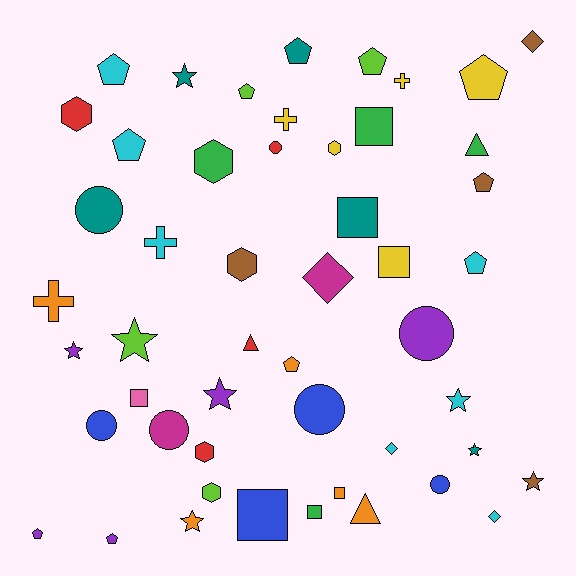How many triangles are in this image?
There are 3 triangles.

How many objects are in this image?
There are 50 objects.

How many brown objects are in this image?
There are 4 brown objects.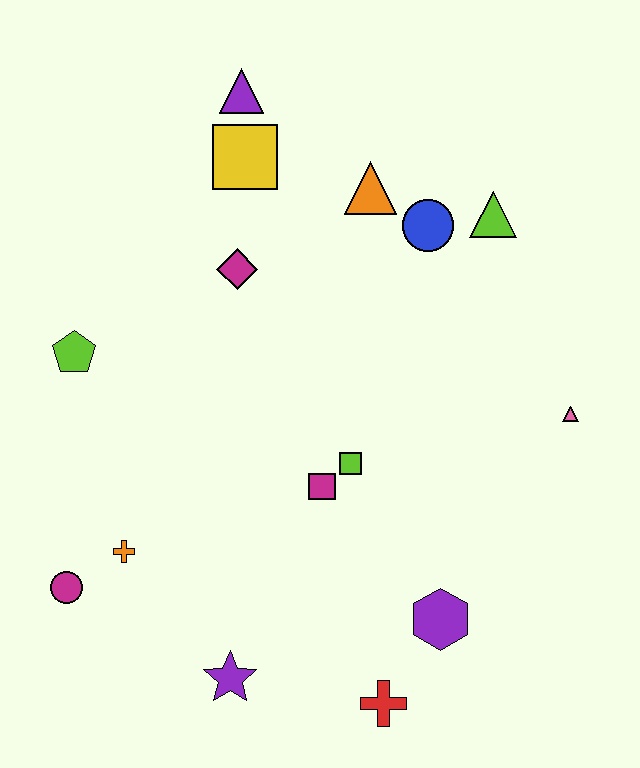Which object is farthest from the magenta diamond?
The red cross is farthest from the magenta diamond.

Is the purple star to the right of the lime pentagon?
Yes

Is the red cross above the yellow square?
No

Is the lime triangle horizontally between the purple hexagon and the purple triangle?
No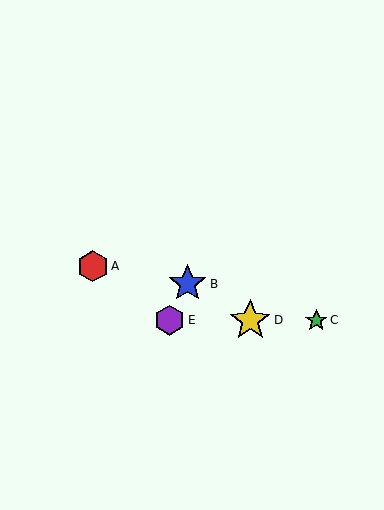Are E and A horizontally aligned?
No, E is at y≈320 and A is at y≈266.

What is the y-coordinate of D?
Object D is at y≈320.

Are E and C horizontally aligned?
Yes, both are at y≈320.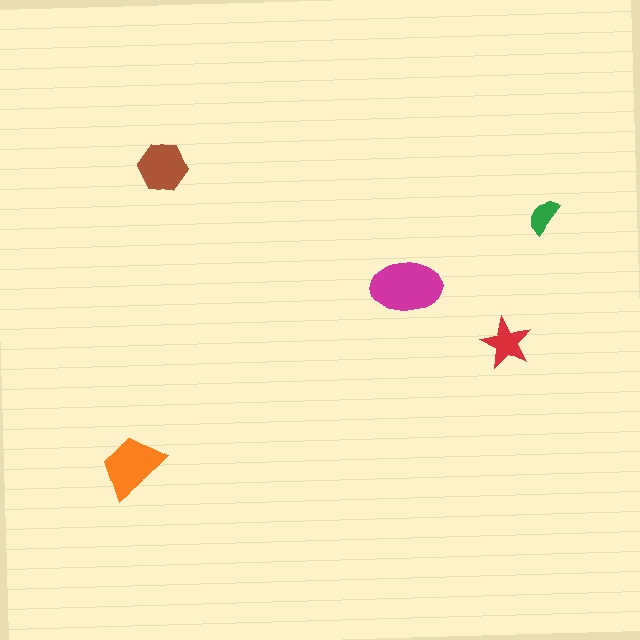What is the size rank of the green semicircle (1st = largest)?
5th.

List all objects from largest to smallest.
The magenta ellipse, the orange trapezoid, the brown hexagon, the red star, the green semicircle.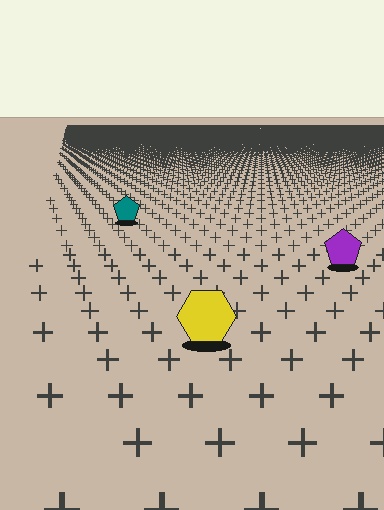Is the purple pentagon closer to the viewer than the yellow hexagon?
No. The yellow hexagon is closer — you can tell from the texture gradient: the ground texture is coarser near it.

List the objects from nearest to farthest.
From nearest to farthest: the yellow hexagon, the purple pentagon, the teal pentagon.